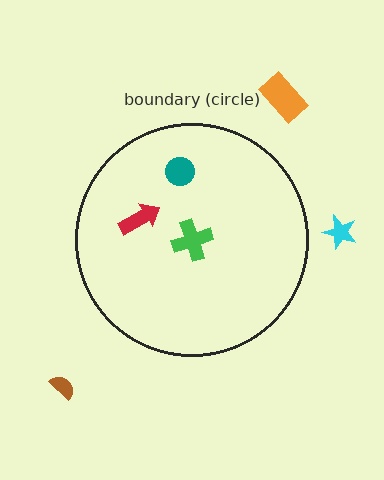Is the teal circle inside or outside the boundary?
Inside.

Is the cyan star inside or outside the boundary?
Outside.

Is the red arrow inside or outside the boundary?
Inside.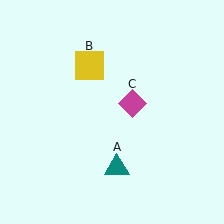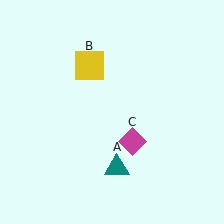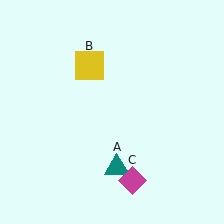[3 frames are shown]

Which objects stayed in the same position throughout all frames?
Teal triangle (object A) and yellow square (object B) remained stationary.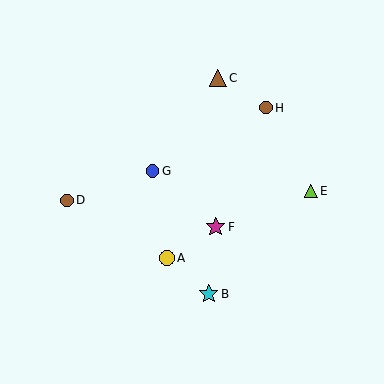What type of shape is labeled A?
Shape A is a yellow circle.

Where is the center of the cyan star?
The center of the cyan star is at (209, 294).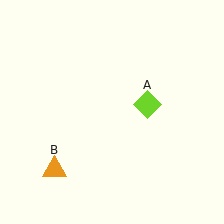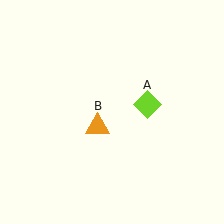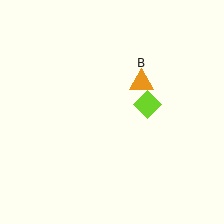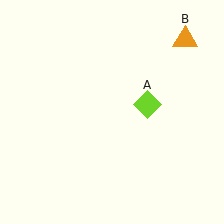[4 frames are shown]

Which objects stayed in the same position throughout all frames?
Lime diamond (object A) remained stationary.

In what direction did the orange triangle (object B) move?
The orange triangle (object B) moved up and to the right.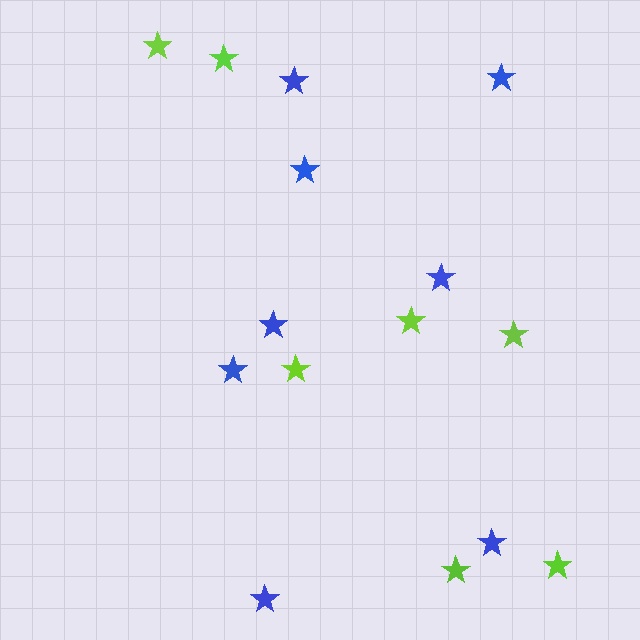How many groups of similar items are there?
There are 2 groups: one group of blue stars (8) and one group of lime stars (7).